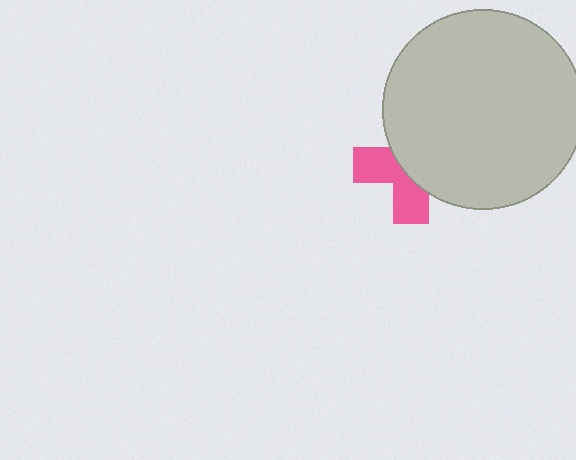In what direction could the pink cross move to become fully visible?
The pink cross could move toward the lower-left. That would shift it out from behind the light gray circle entirely.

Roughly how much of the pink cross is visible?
A small part of it is visible (roughly 43%).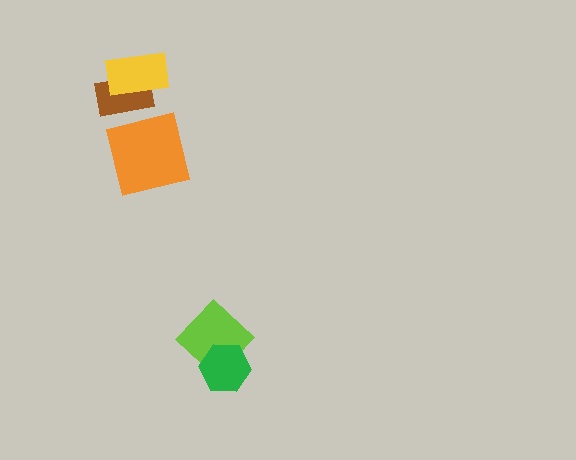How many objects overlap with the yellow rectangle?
1 object overlaps with the yellow rectangle.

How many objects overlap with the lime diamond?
1 object overlaps with the lime diamond.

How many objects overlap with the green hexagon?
1 object overlaps with the green hexagon.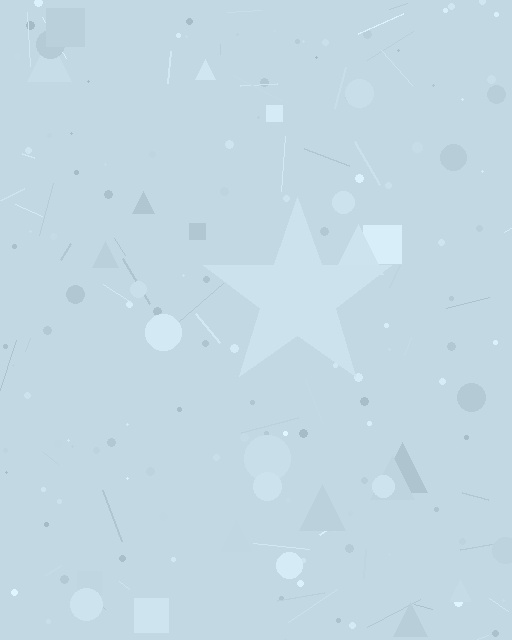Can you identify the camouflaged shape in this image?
The camouflaged shape is a star.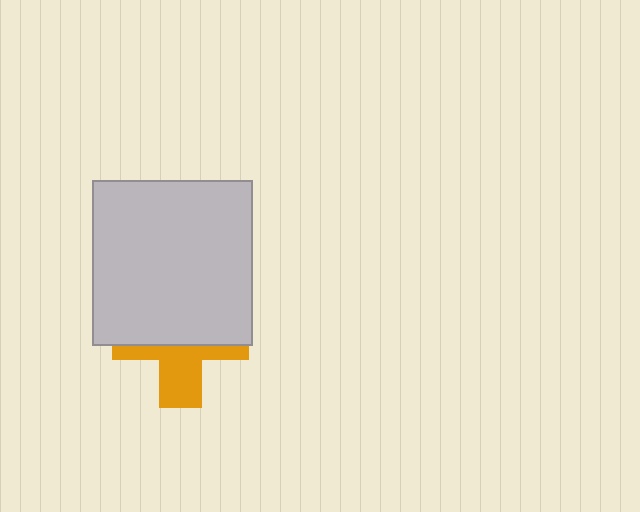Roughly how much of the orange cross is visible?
A small part of it is visible (roughly 40%).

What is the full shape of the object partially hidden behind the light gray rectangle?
The partially hidden object is an orange cross.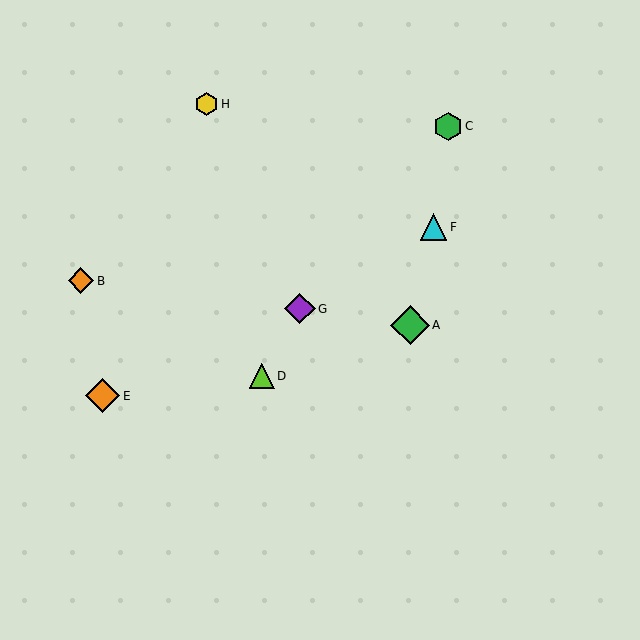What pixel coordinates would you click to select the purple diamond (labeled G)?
Click at (300, 309) to select the purple diamond G.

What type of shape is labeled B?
Shape B is an orange diamond.